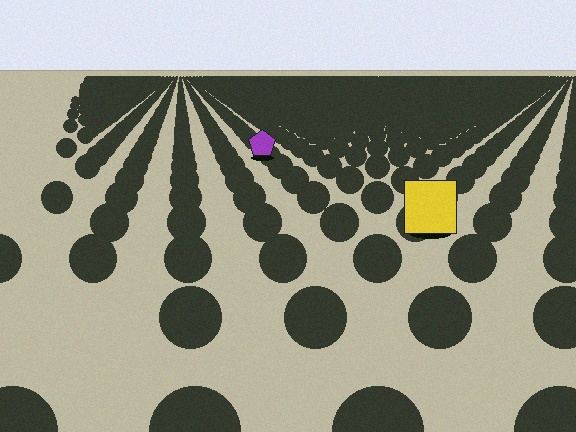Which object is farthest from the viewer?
The purple pentagon is farthest from the viewer. It appears smaller and the ground texture around it is denser.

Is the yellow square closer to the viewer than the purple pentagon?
Yes. The yellow square is closer — you can tell from the texture gradient: the ground texture is coarser near it.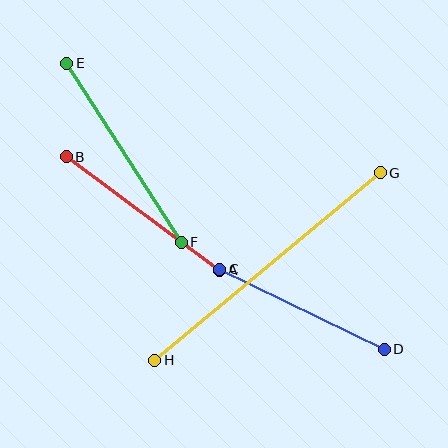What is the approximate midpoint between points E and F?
The midpoint is at approximately (124, 153) pixels.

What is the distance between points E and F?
The distance is approximately 212 pixels.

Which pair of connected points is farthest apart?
Points G and H are farthest apart.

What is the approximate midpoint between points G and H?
The midpoint is at approximately (268, 266) pixels.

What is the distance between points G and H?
The distance is approximately 293 pixels.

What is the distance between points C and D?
The distance is approximately 183 pixels.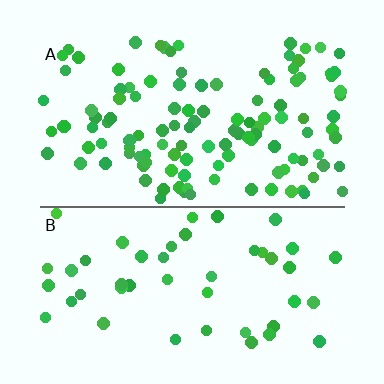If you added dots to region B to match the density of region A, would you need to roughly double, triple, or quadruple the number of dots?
Approximately double.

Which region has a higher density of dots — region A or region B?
A (the top).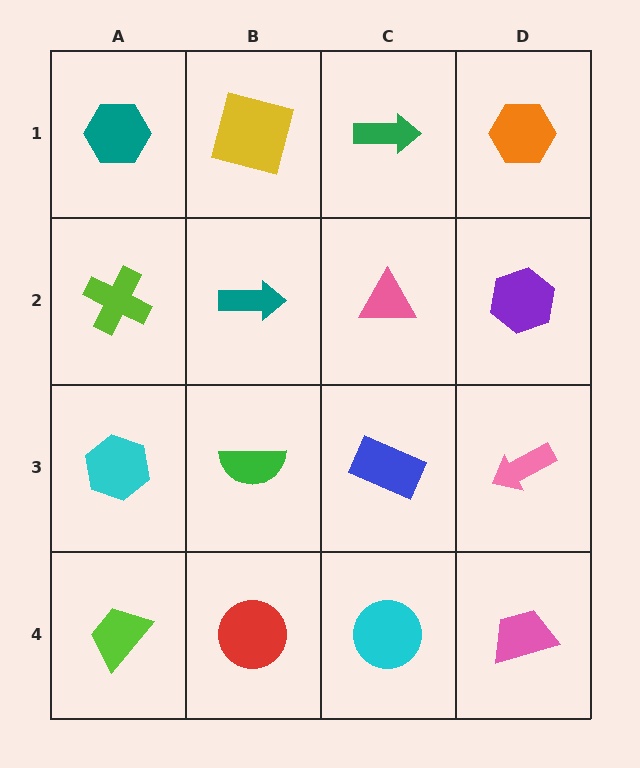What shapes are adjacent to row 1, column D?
A purple hexagon (row 2, column D), a green arrow (row 1, column C).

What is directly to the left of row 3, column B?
A cyan hexagon.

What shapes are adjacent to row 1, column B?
A teal arrow (row 2, column B), a teal hexagon (row 1, column A), a green arrow (row 1, column C).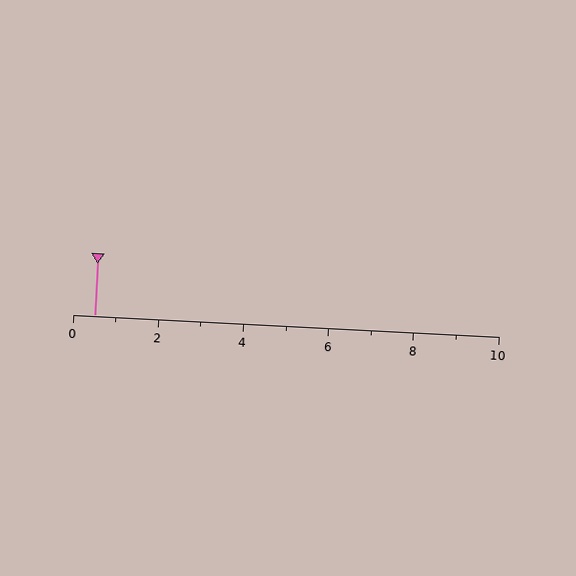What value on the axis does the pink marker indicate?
The marker indicates approximately 0.5.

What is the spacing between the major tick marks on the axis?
The major ticks are spaced 2 apart.